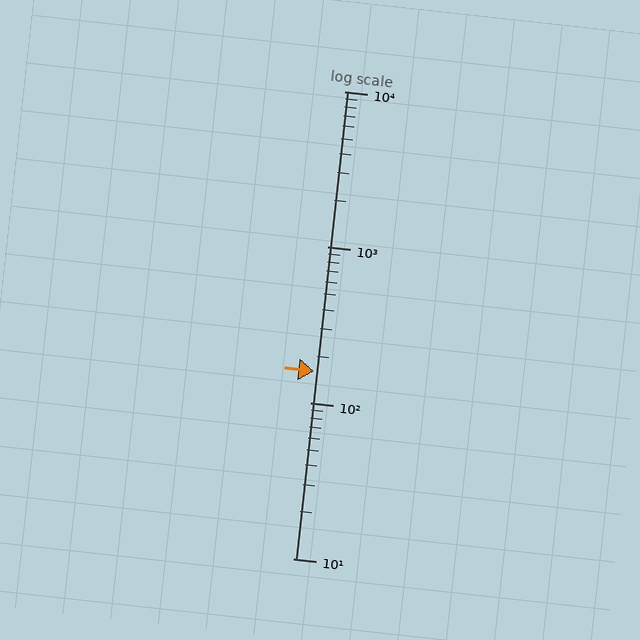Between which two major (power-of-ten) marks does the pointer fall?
The pointer is between 100 and 1000.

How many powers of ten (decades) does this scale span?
The scale spans 3 decades, from 10 to 10000.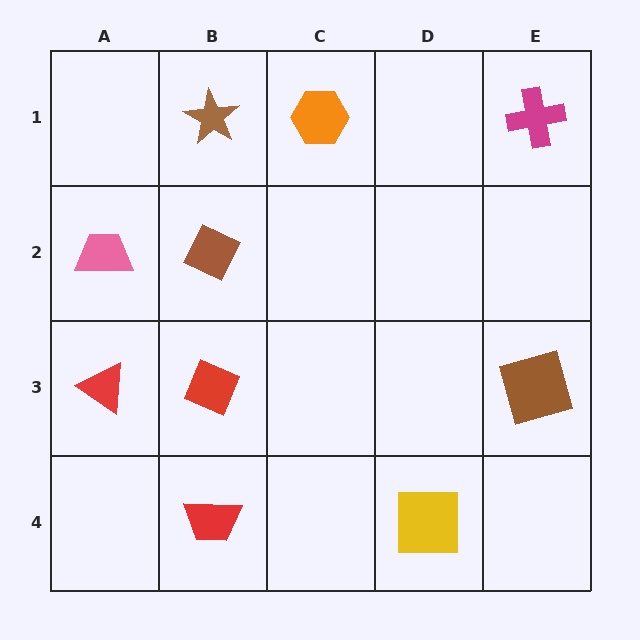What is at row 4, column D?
A yellow square.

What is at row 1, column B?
A brown star.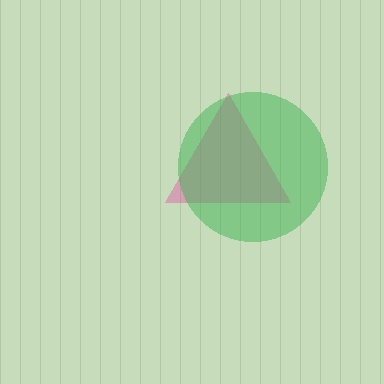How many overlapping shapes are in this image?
There are 2 overlapping shapes in the image.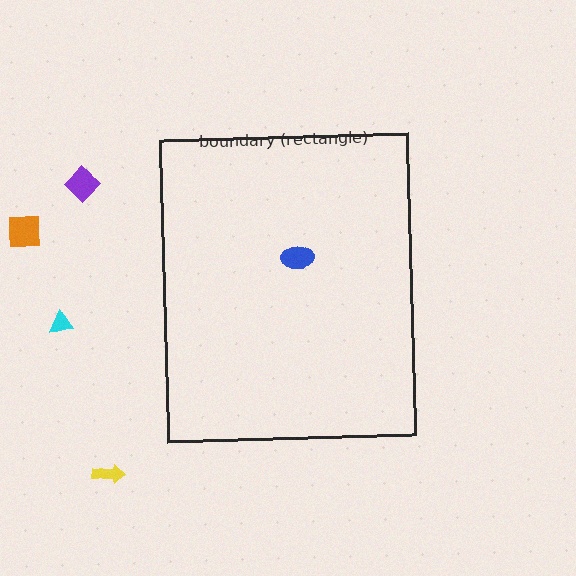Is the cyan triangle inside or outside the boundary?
Outside.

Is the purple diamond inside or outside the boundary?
Outside.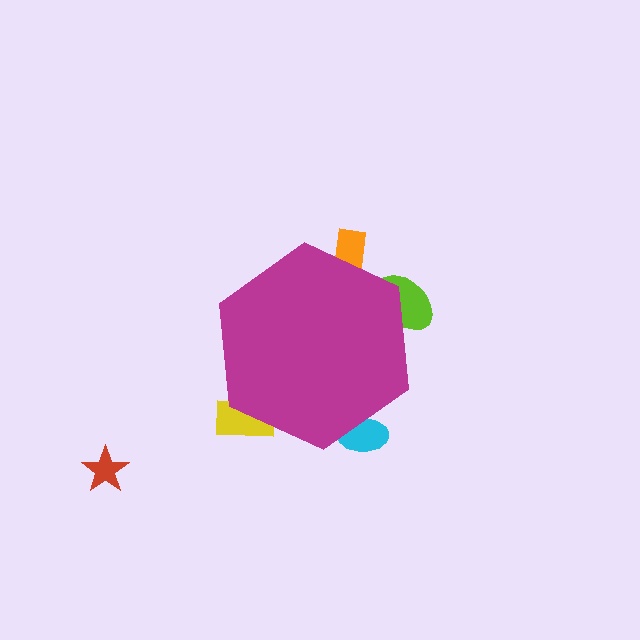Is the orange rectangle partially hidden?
Yes, the orange rectangle is partially hidden behind the magenta hexagon.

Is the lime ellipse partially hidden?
Yes, the lime ellipse is partially hidden behind the magenta hexagon.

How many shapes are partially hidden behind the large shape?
5 shapes are partially hidden.